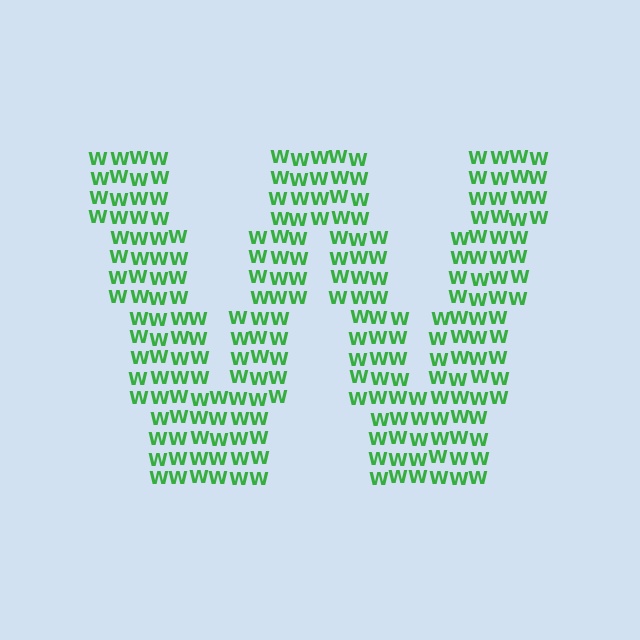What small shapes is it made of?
It is made of small letter W's.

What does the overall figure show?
The overall figure shows the letter W.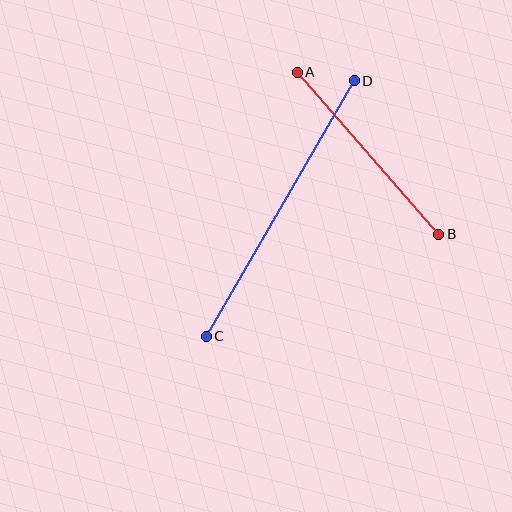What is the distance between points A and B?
The distance is approximately 215 pixels.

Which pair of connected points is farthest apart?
Points C and D are farthest apart.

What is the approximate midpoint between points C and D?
The midpoint is at approximately (280, 208) pixels.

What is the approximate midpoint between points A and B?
The midpoint is at approximately (368, 153) pixels.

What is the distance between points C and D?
The distance is approximately 295 pixels.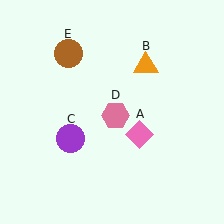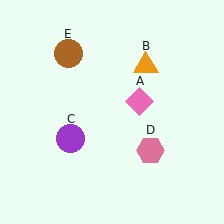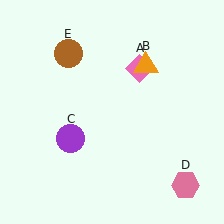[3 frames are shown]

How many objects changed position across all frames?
2 objects changed position: pink diamond (object A), pink hexagon (object D).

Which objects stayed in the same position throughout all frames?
Orange triangle (object B) and purple circle (object C) and brown circle (object E) remained stationary.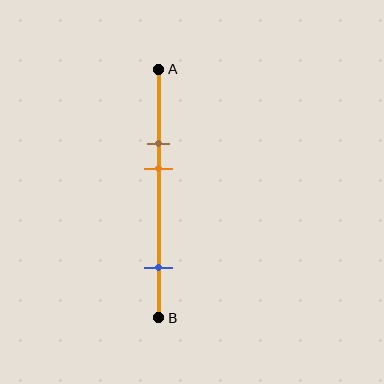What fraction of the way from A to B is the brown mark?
The brown mark is approximately 30% (0.3) of the way from A to B.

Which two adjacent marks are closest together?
The brown and orange marks are the closest adjacent pair.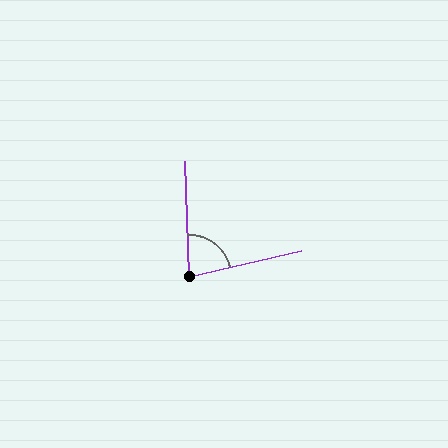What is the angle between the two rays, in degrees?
Approximately 79 degrees.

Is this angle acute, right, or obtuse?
It is acute.